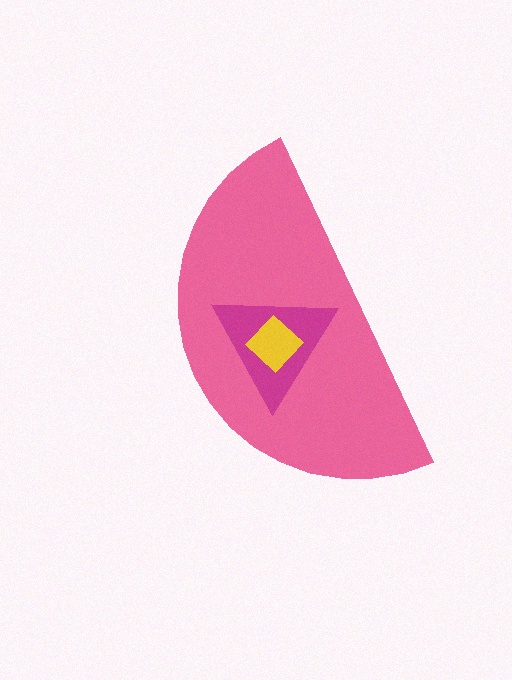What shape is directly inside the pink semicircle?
The magenta triangle.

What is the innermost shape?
The yellow diamond.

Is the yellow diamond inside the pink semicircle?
Yes.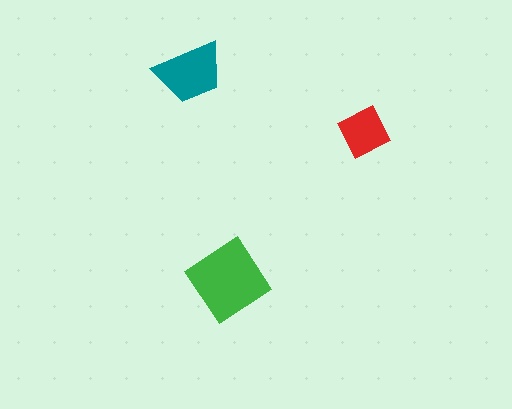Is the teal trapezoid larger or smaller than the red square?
Larger.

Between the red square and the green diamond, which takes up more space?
The green diamond.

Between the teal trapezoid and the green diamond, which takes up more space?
The green diamond.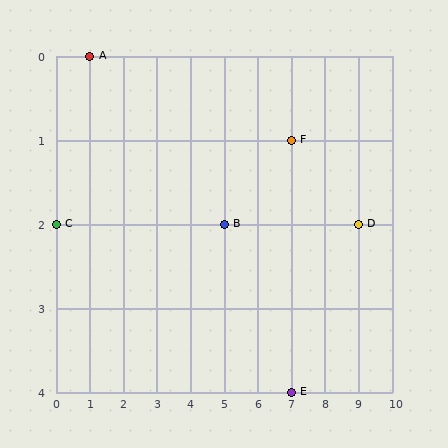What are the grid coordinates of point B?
Point B is at grid coordinates (5, 2).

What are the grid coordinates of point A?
Point A is at grid coordinates (1, 0).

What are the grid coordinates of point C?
Point C is at grid coordinates (0, 2).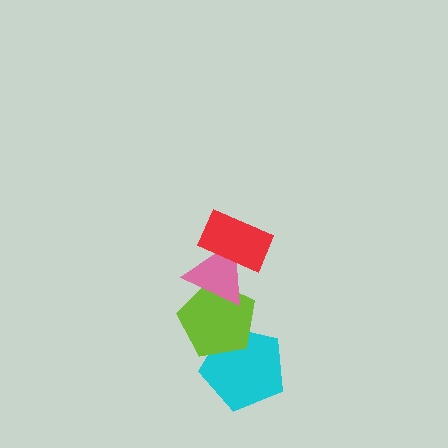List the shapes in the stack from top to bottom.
From top to bottom: the red rectangle, the pink triangle, the lime pentagon, the cyan pentagon.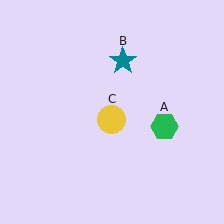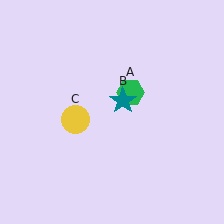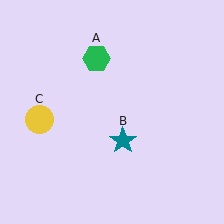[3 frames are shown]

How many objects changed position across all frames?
3 objects changed position: green hexagon (object A), teal star (object B), yellow circle (object C).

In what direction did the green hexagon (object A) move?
The green hexagon (object A) moved up and to the left.